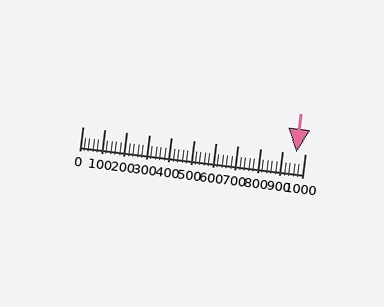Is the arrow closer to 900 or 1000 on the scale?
The arrow is closer to 1000.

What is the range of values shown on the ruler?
The ruler shows values from 0 to 1000.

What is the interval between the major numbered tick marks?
The major tick marks are spaced 100 units apart.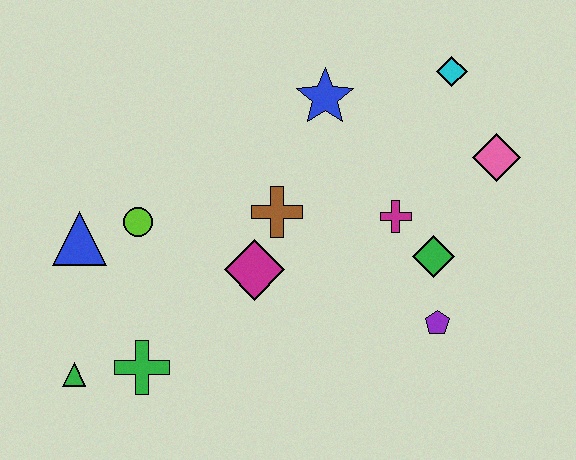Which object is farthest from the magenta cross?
The green triangle is farthest from the magenta cross.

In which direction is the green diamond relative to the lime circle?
The green diamond is to the right of the lime circle.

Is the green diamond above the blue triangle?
No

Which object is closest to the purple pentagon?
The green diamond is closest to the purple pentagon.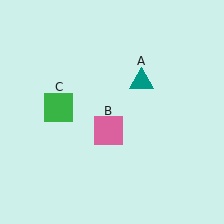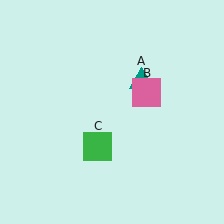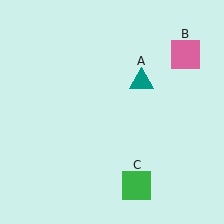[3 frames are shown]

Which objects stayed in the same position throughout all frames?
Teal triangle (object A) remained stationary.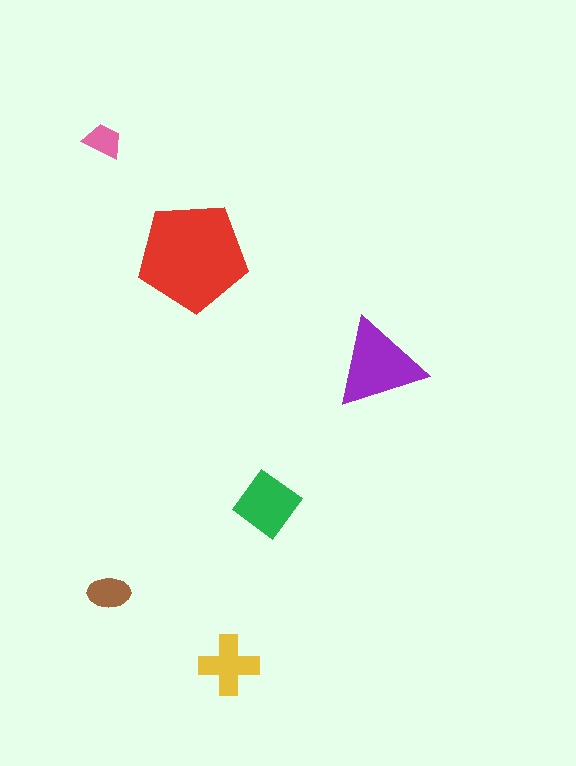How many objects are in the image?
There are 6 objects in the image.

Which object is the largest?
The red pentagon.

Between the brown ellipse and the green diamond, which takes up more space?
The green diamond.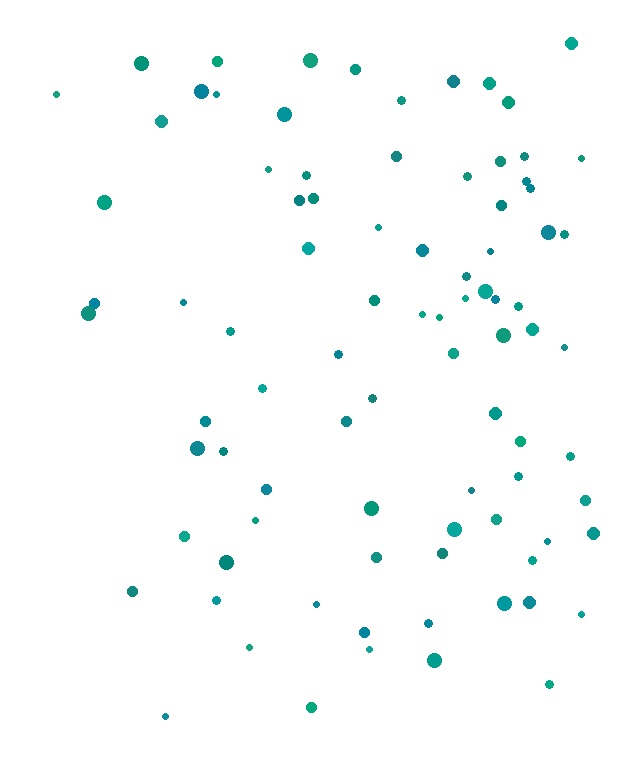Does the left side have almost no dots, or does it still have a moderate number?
Still a moderate number, just noticeably fewer than the right.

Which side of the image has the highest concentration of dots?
The right.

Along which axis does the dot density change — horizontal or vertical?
Horizontal.